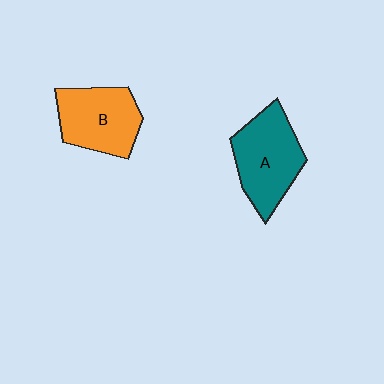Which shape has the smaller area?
Shape B (orange).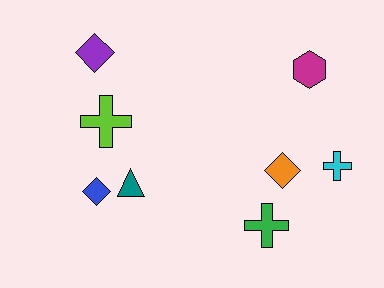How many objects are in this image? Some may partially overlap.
There are 8 objects.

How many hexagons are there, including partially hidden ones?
There is 1 hexagon.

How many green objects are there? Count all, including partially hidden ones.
There is 1 green object.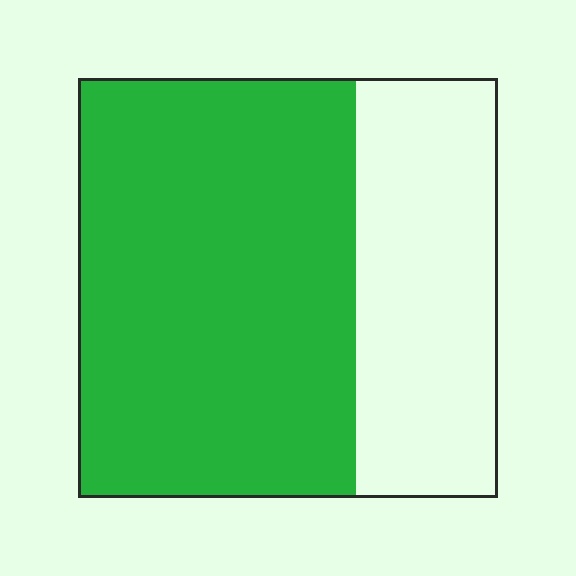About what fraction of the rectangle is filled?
About two thirds (2/3).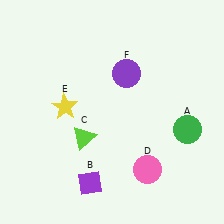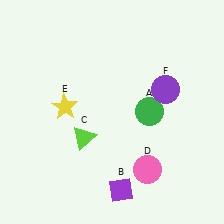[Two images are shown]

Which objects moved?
The objects that moved are: the green circle (A), the purple diamond (B), the purple circle (F).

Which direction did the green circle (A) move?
The green circle (A) moved left.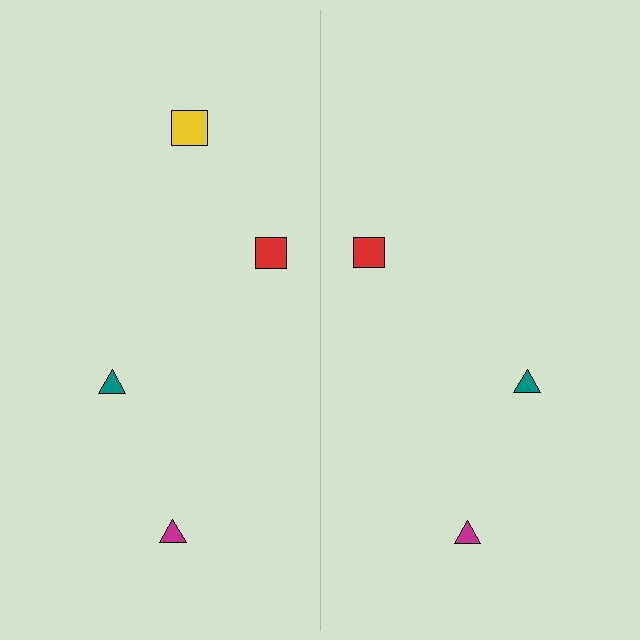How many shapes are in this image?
There are 7 shapes in this image.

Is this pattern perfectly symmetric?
No, the pattern is not perfectly symmetric. A yellow square is missing from the right side.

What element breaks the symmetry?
A yellow square is missing from the right side.